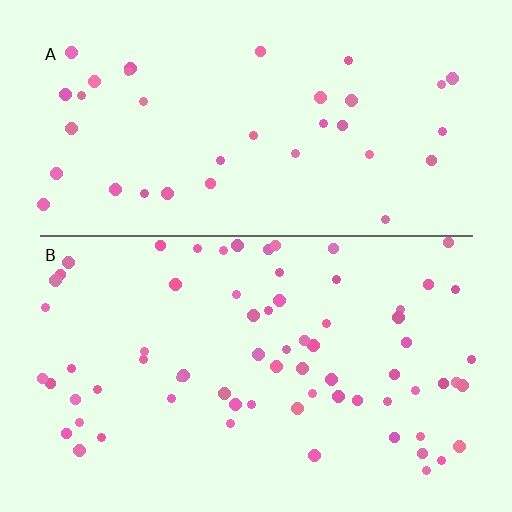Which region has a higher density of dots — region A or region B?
B (the bottom).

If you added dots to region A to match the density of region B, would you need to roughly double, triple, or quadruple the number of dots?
Approximately double.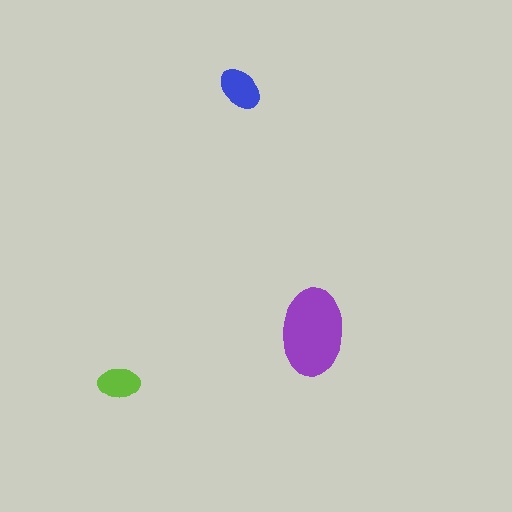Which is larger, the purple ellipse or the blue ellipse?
The purple one.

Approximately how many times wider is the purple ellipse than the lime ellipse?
About 2 times wider.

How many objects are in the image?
There are 3 objects in the image.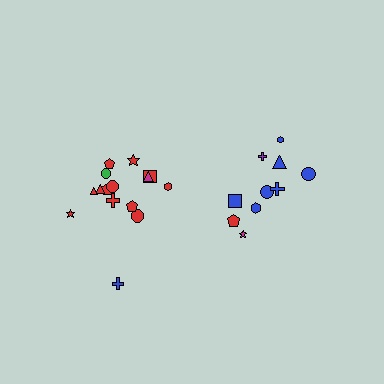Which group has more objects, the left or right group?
The left group.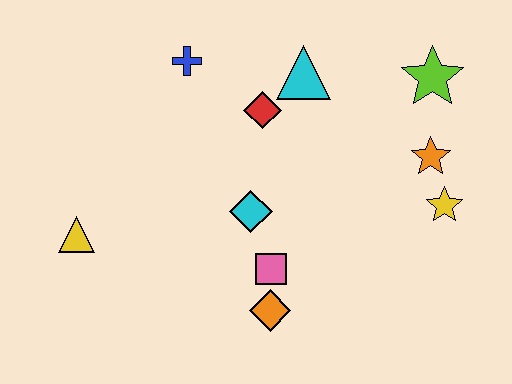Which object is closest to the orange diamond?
The pink square is closest to the orange diamond.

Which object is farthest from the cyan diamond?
The lime star is farthest from the cyan diamond.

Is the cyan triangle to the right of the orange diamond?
Yes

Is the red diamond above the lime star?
No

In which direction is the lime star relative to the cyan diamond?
The lime star is to the right of the cyan diamond.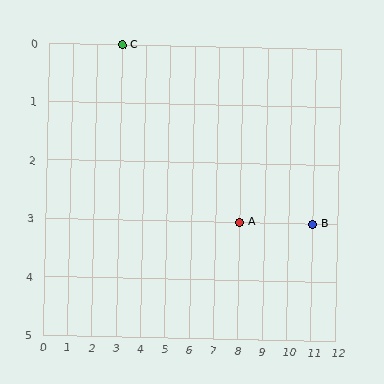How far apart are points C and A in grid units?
Points C and A are 5 columns and 3 rows apart (about 5.8 grid units diagonally).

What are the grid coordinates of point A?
Point A is at grid coordinates (8, 3).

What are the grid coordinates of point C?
Point C is at grid coordinates (3, 0).